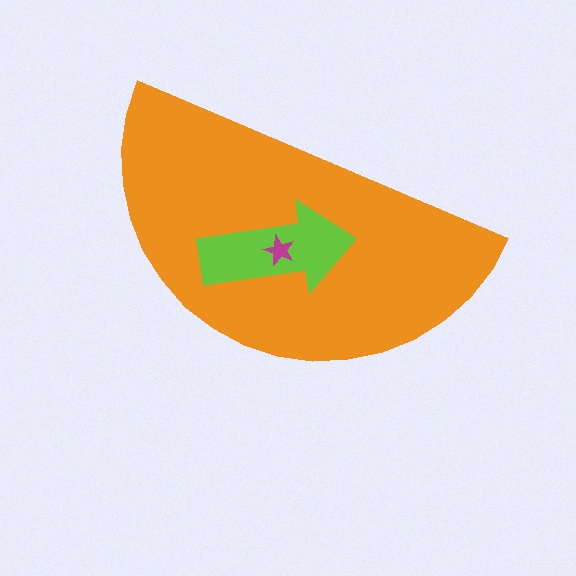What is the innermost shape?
The magenta star.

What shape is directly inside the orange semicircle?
The lime arrow.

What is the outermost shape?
The orange semicircle.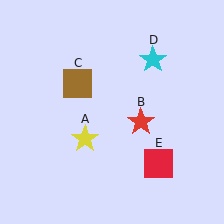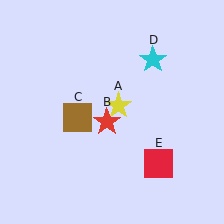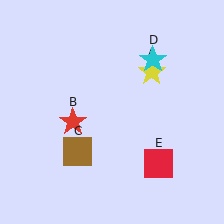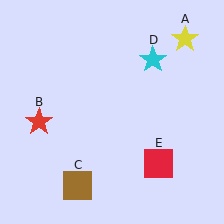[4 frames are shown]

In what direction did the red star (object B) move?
The red star (object B) moved left.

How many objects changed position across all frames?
3 objects changed position: yellow star (object A), red star (object B), brown square (object C).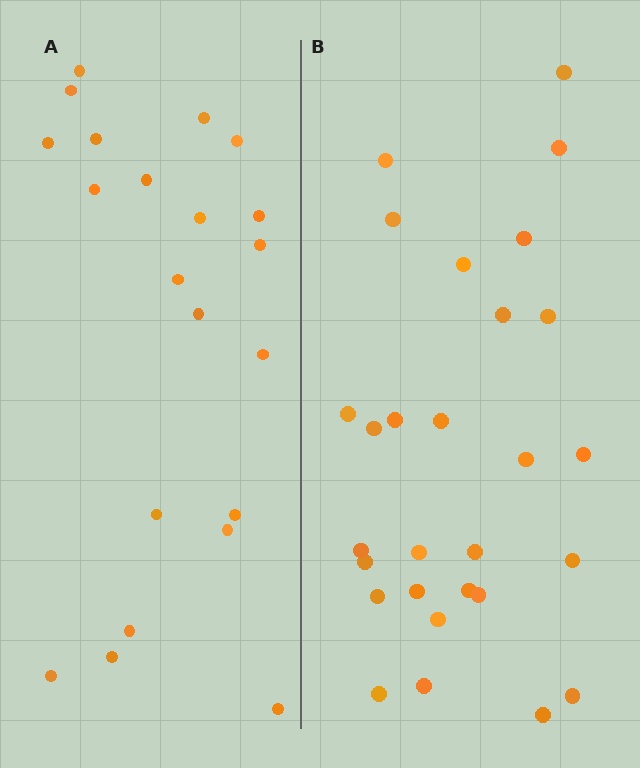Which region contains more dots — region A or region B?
Region B (the right region) has more dots.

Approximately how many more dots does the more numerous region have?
Region B has roughly 8 or so more dots than region A.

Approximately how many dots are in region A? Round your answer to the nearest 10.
About 20 dots. (The exact count is 21, which rounds to 20.)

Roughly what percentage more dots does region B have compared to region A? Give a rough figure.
About 35% more.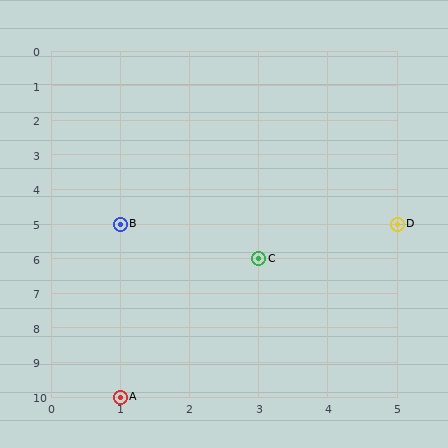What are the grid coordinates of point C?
Point C is at grid coordinates (3, 6).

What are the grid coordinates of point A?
Point A is at grid coordinates (1, 10).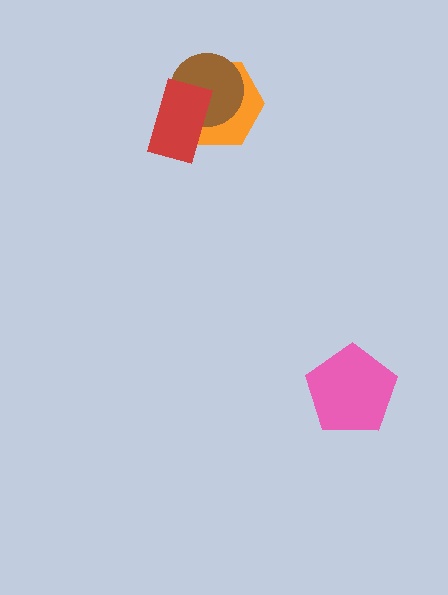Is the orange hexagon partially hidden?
Yes, it is partially covered by another shape.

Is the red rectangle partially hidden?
No, no other shape covers it.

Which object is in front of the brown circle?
The red rectangle is in front of the brown circle.